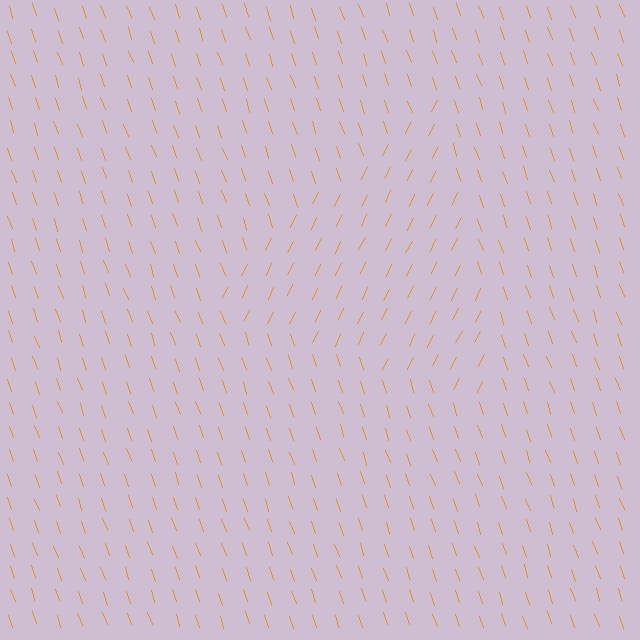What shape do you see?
I see a triangle.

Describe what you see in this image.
The image is filled with small orange line segments. A triangle region in the image has lines oriented differently from the surrounding lines, creating a visible texture boundary.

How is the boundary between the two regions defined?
The boundary is defined purely by a change in line orientation (approximately 45 degrees difference). All lines are the same color and thickness.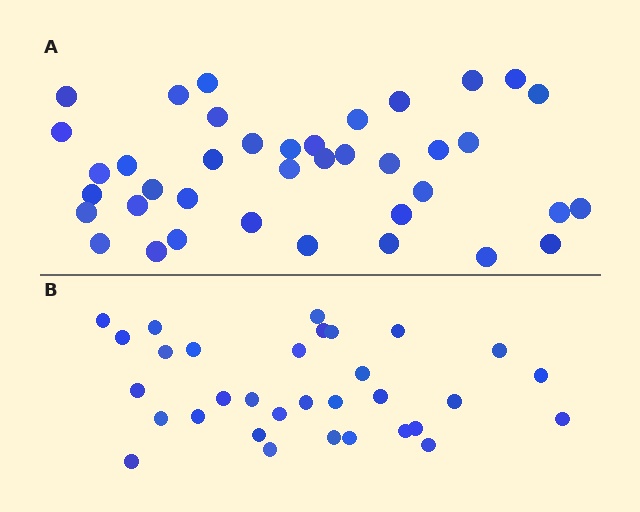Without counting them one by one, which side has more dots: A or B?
Region A (the top region) has more dots.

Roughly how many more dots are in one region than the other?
Region A has roughly 8 or so more dots than region B.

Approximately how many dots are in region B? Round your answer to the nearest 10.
About 30 dots. (The exact count is 32, which rounds to 30.)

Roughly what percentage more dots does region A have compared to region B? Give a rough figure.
About 20% more.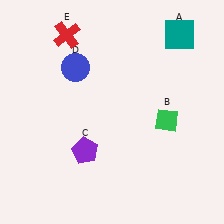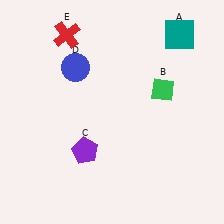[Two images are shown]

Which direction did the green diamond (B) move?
The green diamond (B) moved up.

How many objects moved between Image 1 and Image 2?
1 object moved between the two images.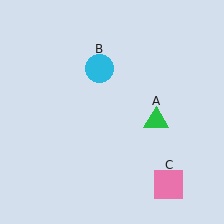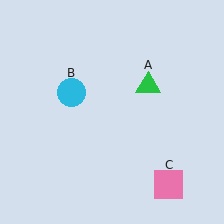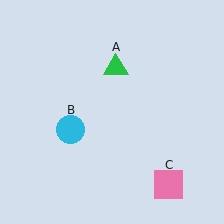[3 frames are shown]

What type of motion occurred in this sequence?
The green triangle (object A), cyan circle (object B) rotated counterclockwise around the center of the scene.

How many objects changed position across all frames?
2 objects changed position: green triangle (object A), cyan circle (object B).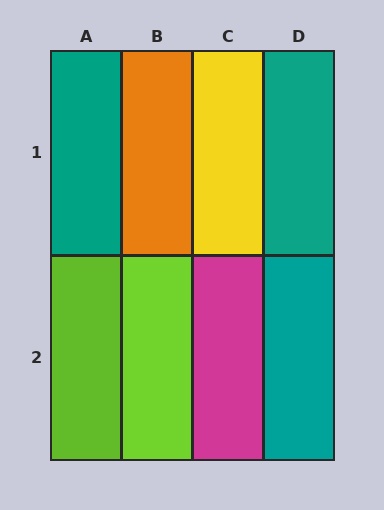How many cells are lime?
2 cells are lime.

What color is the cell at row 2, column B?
Lime.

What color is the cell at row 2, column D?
Teal.